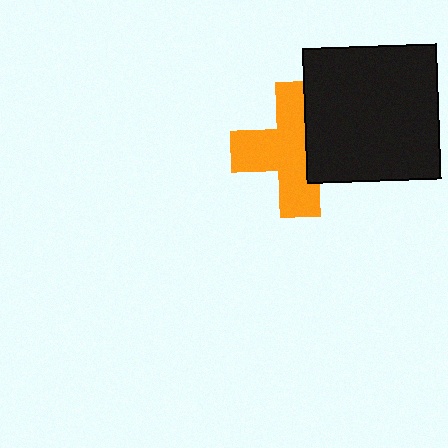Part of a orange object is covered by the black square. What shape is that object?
It is a cross.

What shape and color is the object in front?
The object in front is a black square.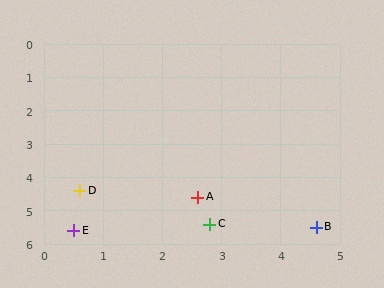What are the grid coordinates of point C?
Point C is at approximately (2.8, 5.4).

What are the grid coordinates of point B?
Point B is at approximately (4.6, 5.5).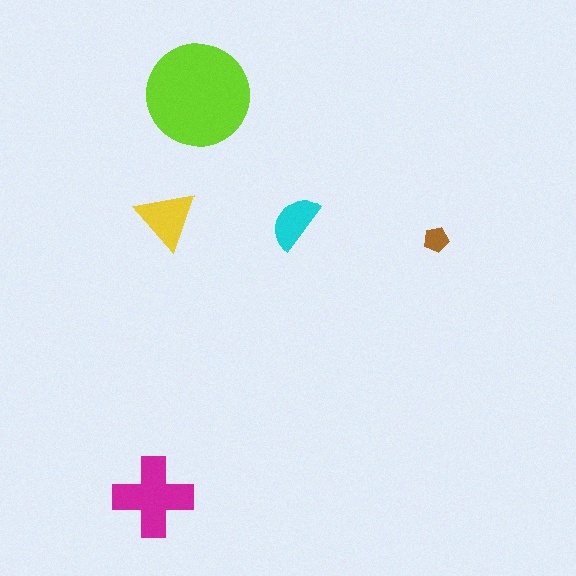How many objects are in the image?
There are 5 objects in the image.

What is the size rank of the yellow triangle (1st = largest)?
3rd.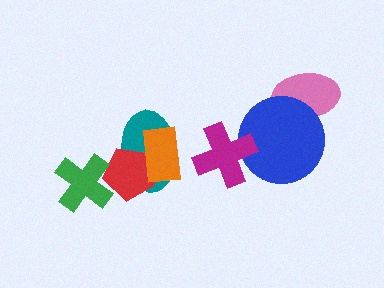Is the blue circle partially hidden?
Yes, it is partially covered by another shape.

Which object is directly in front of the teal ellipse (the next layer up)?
The red pentagon is directly in front of the teal ellipse.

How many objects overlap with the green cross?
1 object overlaps with the green cross.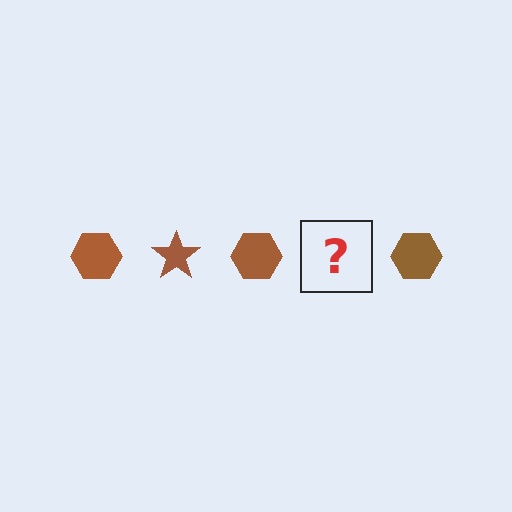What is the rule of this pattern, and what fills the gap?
The rule is that the pattern cycles through hexagon, star shapes in brown. The gap should be filled with a brown star.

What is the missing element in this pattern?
The missing element is a brown star.